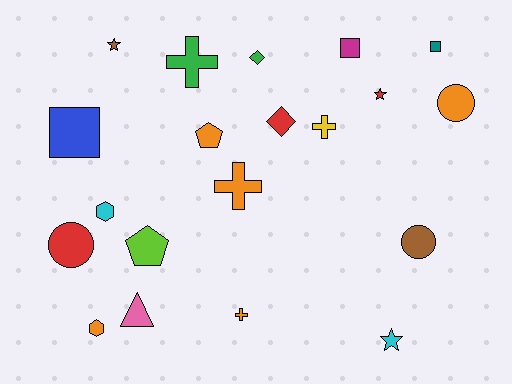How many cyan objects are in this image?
There are 2 cyan objects.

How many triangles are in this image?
There is 1 triangle.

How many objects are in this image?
There are 20 objects.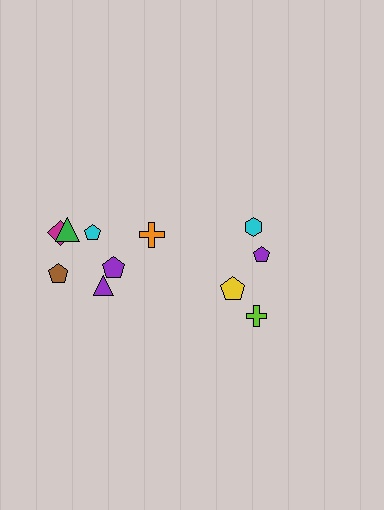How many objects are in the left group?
There are 7 objects.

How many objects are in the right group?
There are 4 objects.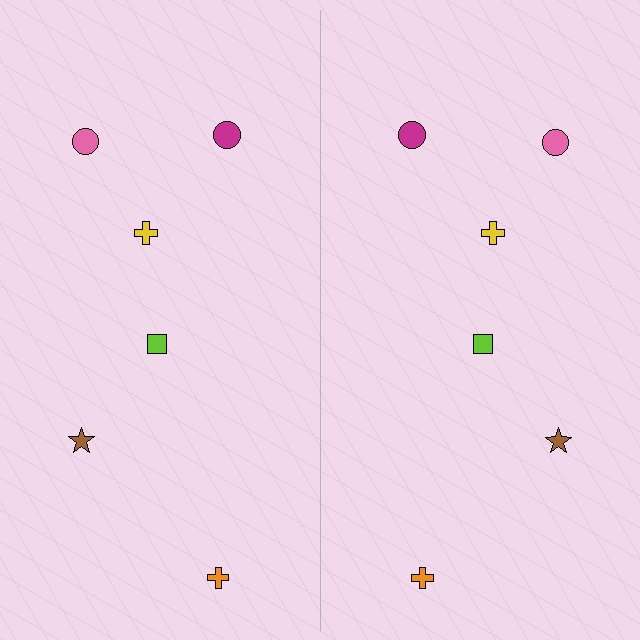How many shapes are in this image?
There are 12 shapes in this image.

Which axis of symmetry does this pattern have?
The pattern has a vertical axis of symmetry running through the center of the image.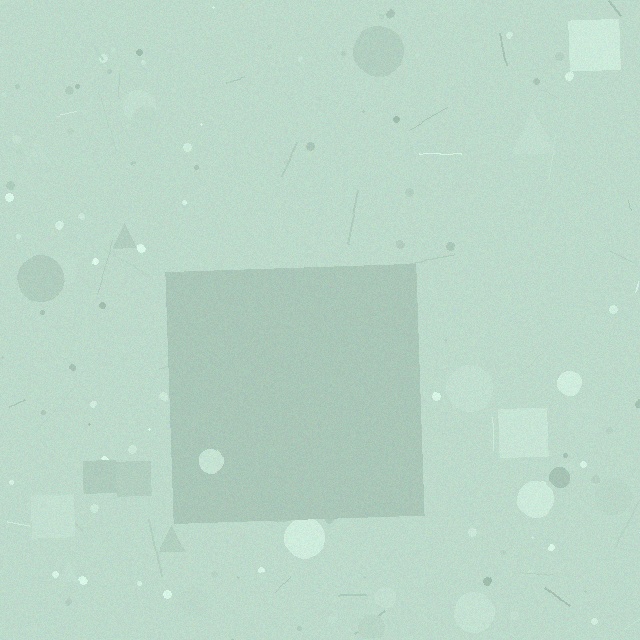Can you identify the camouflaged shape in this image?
The camouflaged shape is a square.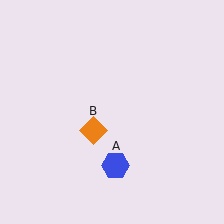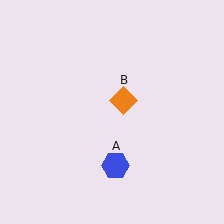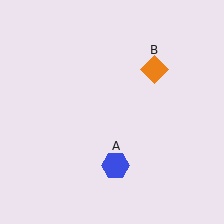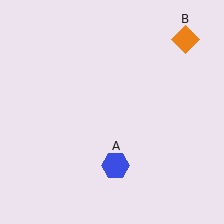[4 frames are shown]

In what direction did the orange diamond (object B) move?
The orange diamond (object B) moved up and to the right.